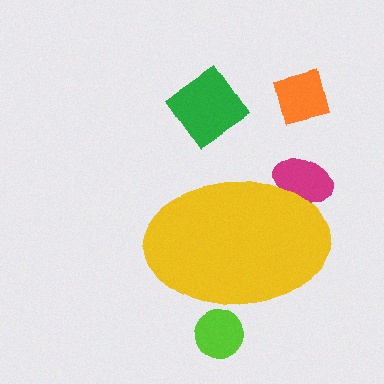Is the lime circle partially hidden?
Yes, the lime circle is partially hidden behind the yellow ellipse.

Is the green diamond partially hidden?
No, the green diamond is fully visible.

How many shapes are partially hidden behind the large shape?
2 shapes are partially hidden.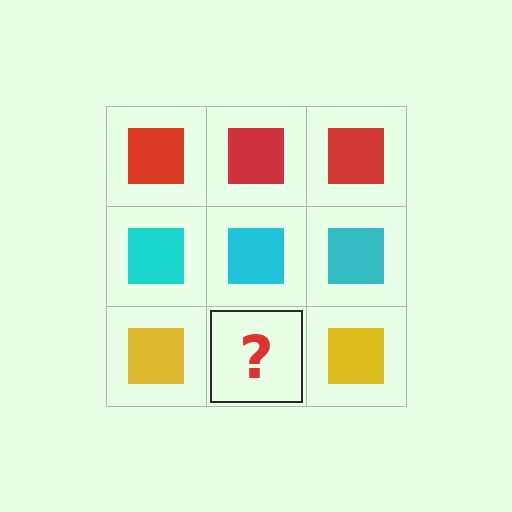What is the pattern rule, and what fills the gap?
The rule is that each row has a consistent color. The gap should be filled with a yellow square.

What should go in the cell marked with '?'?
The missing cell should contain a yellow square.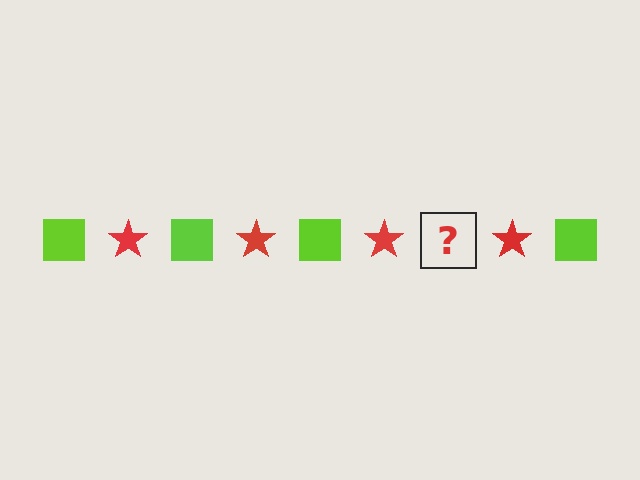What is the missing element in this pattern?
The missing element is a lime square.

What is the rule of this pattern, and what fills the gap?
The rule is that the pattern alternates between lime square and red star. The gap should be filled with a lime square.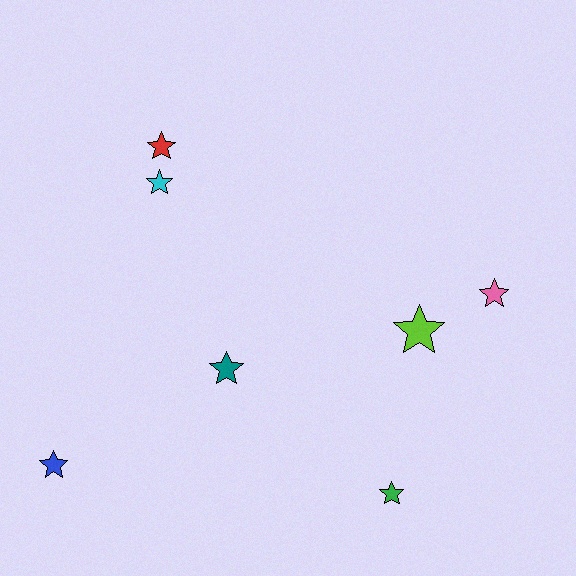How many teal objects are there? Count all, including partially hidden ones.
There is 1 teal object.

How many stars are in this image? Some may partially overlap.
There are 7 stars.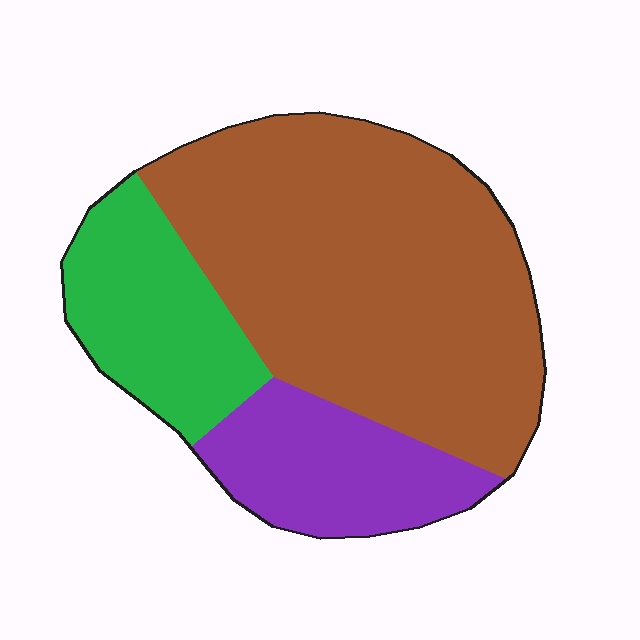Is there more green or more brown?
Brown.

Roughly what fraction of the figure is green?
Green covers 20% of the figure.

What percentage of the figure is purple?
Purple covers roughly 20% of the figure.